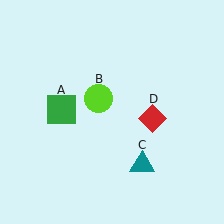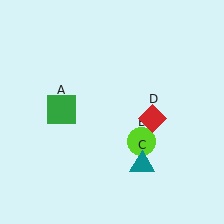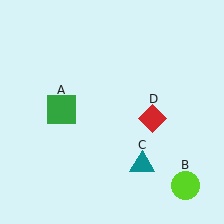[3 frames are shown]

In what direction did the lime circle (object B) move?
The lime circle (object B) moved down and to the right.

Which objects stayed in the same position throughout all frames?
Green square (object A) and teal triangle (object C) and red diamond (object D) remained stationary.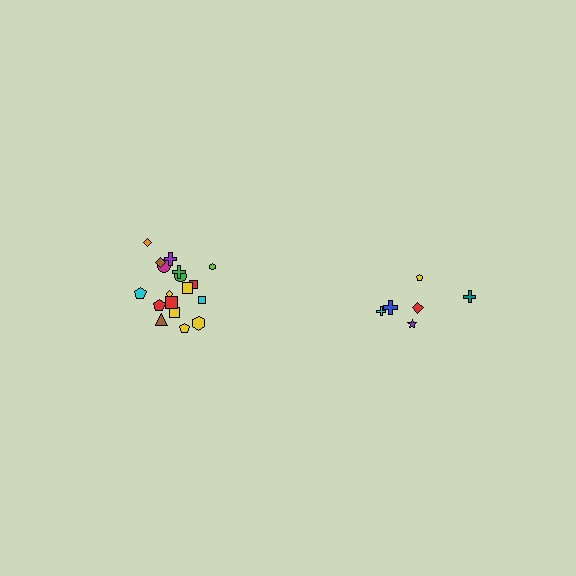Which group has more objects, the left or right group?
The left group.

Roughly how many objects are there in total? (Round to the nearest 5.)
Roughly 25 objects in total.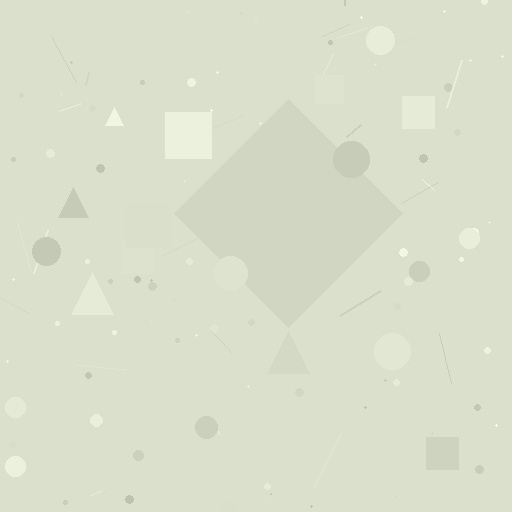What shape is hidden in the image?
A diamond is hidden in the image.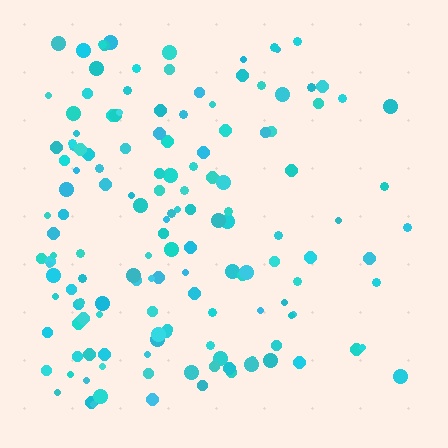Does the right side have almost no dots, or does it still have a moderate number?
Still a moderate number, just noticeably fewer than the left.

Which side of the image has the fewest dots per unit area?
The right.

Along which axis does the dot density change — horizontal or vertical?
Horizontal.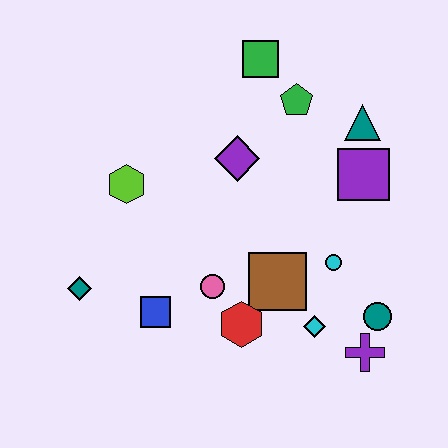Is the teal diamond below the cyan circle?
Yes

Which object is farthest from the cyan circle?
The teal diamond is farthest from the cyan circle.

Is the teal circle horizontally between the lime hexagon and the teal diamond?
No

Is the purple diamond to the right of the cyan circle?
No